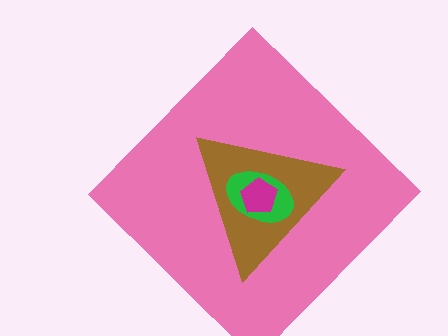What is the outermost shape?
The pink diamond.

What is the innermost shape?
The magenta pentagon.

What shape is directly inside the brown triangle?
The green ellipse.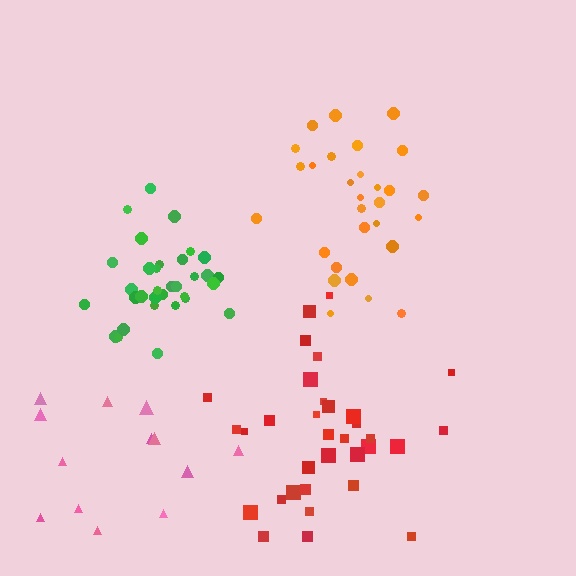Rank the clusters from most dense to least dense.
green, orange, red, pink.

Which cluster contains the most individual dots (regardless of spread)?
Red (33).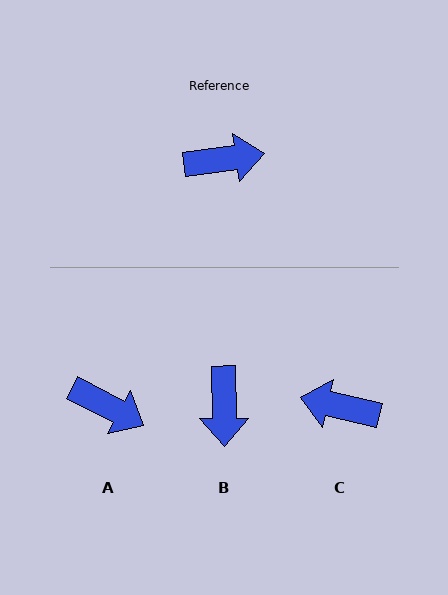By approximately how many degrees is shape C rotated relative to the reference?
Approximately 159 degrees counter-clockwise.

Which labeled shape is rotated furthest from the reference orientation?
C, about 159 degrees away.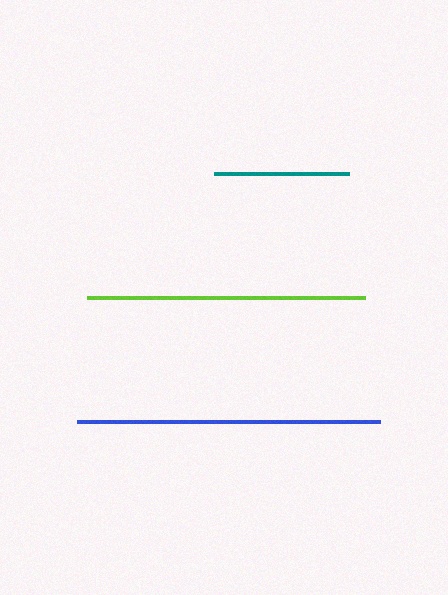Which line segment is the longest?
The blue line is the longest at approximately 303 pixels.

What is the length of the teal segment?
The teal segment is approximately 135 pixels long.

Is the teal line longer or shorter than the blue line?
The blue line is longer than the teal line.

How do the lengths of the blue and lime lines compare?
The blue and lime lines are approximately the same length.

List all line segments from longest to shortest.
From longest to shortest: blue, lime, teal.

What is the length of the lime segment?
The lime segment is approximately 278 pixels long.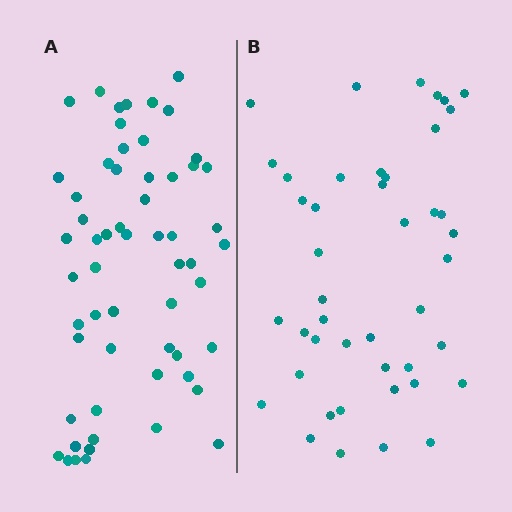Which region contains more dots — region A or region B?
Region A (the left region) has more dots.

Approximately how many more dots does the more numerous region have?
Region A has approximately 15 more dots than region B.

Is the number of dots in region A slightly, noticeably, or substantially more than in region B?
Region A has noticeably more, but not dramatically so. The ratio is roughly 1.3 to 1.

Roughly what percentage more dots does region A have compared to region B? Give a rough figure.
About 30% more.